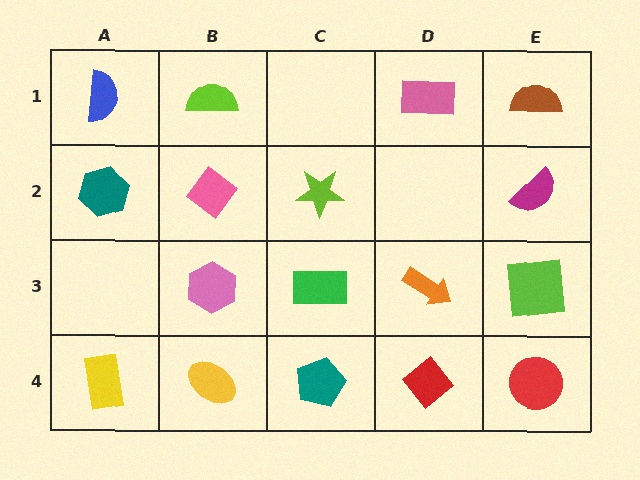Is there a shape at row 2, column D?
No, that cell is empty.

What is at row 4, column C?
A teal pentagon.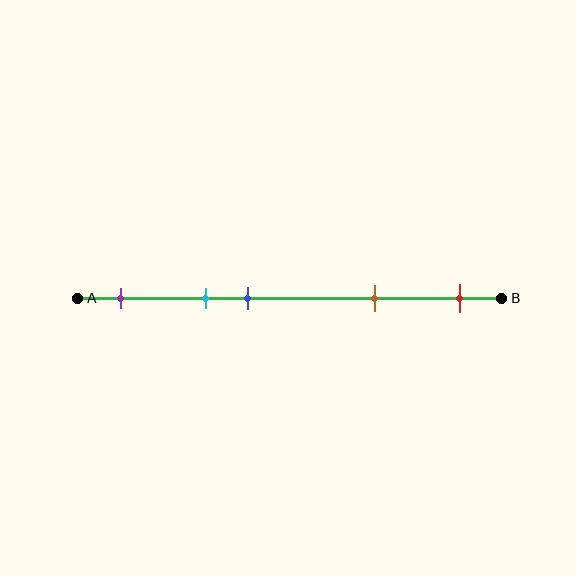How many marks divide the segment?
There are 5 marks dividing the segment.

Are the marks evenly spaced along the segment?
No, the marks are not evenly spaced.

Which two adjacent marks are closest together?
The cyan and blue marks are the closest adjacent pair.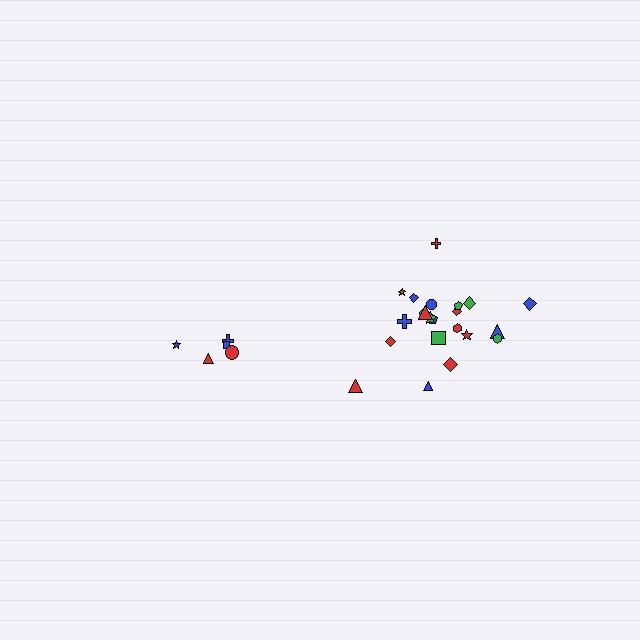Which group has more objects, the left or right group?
The right group.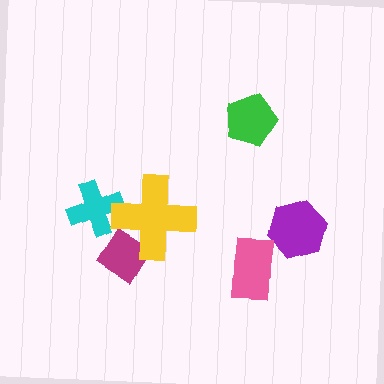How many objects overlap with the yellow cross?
2 objects overlap with the yellow cross.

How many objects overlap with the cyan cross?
1 object overlaps with the cyan cross.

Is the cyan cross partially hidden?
Yes, it is partially covered by another shape.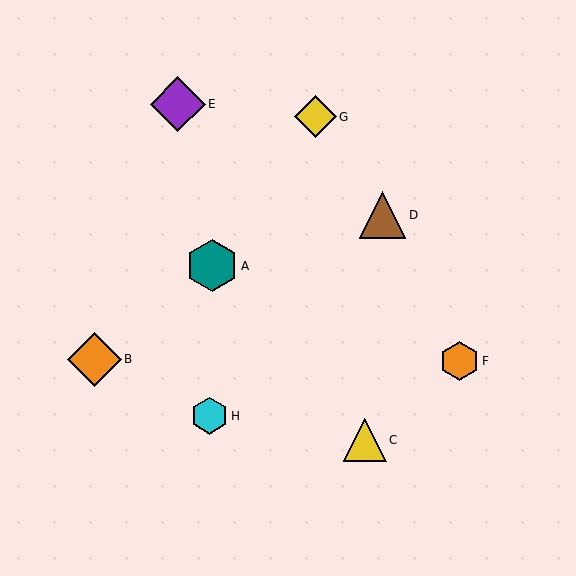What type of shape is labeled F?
Shape F is an orange hexagon.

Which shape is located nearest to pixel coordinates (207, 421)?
The cyan hexagon (labeled H) at (210, 416) is nearest to that location.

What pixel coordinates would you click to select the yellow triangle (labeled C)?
Click at (365, 440) to select the yellow triangle C.